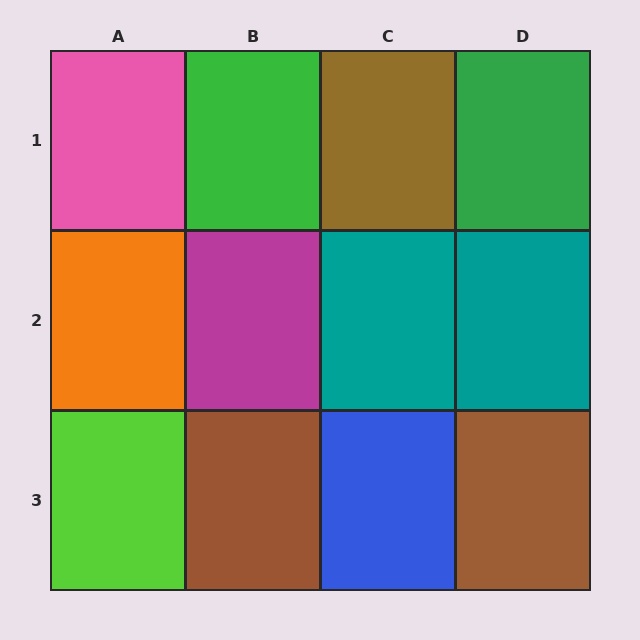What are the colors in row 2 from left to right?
Orange, magenta, teal, teal.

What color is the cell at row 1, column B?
Green.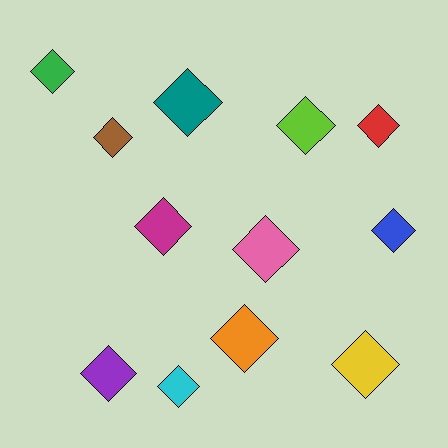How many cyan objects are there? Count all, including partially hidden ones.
There is 1 cyan object.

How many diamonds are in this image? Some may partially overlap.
There are 12 diamonds.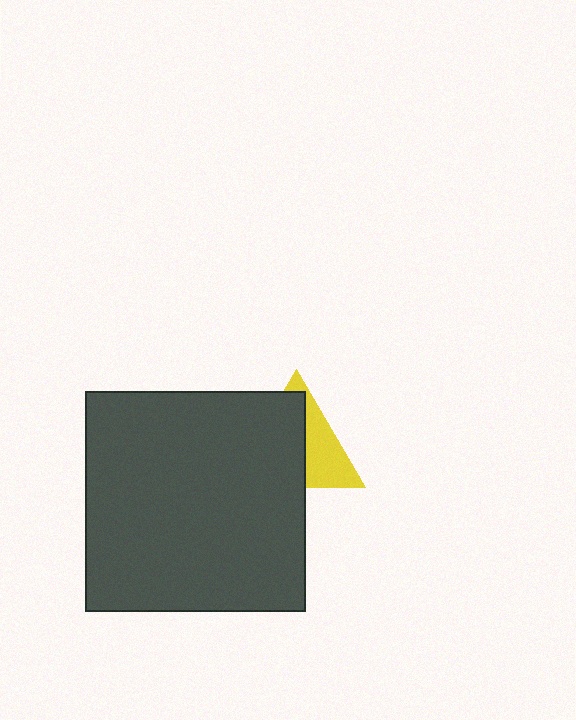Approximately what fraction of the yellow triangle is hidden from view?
Roughly 59% of the yellow triangle is hidden behind the dark gray square.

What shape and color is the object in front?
The object in front is a dark gray square.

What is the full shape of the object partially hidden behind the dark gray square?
The partially hidden object is a yellow triangle.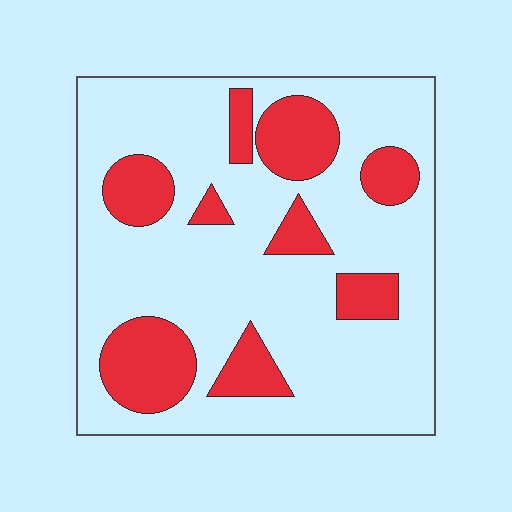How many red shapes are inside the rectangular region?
9.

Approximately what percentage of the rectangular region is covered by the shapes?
Approximately 25%.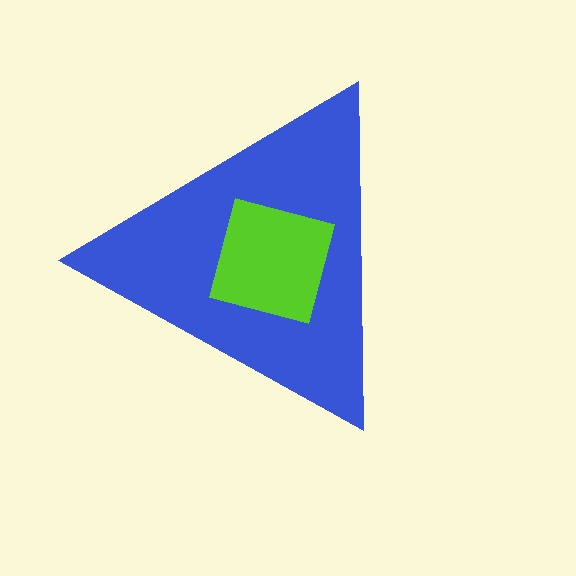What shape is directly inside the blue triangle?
The lime square.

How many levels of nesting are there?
2.